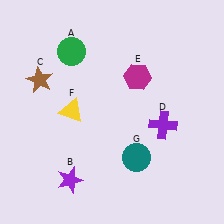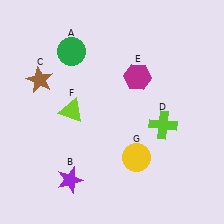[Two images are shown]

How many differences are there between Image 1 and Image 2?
There are 3 differences between the two images.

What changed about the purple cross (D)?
In Image 1, D is purple. In Image 2, it changed to lime.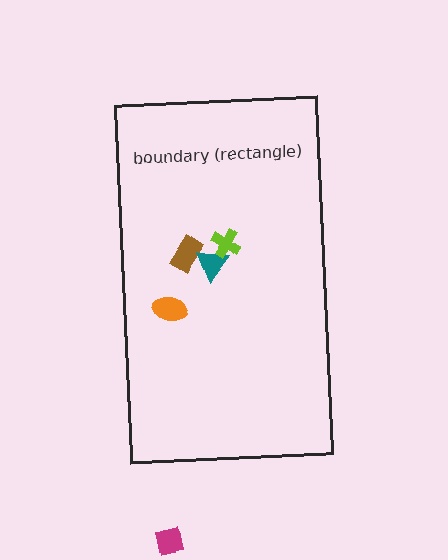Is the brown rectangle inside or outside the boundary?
Inside.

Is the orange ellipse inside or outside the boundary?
Inside.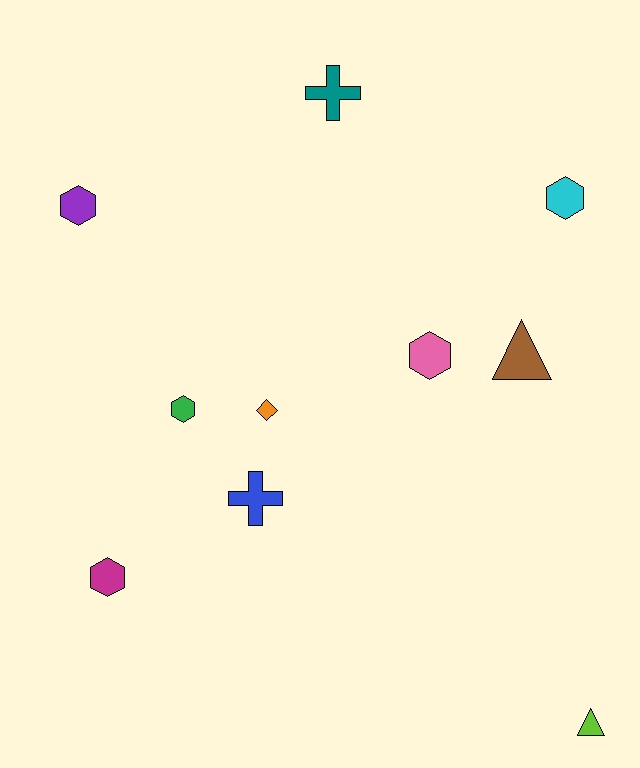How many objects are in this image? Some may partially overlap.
There are 10 objects.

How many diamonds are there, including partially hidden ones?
There is 1 diamond.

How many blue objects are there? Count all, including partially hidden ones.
There is 1 blue object.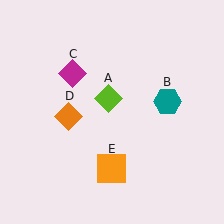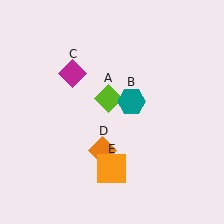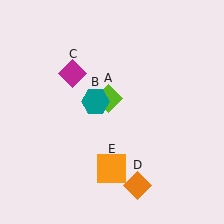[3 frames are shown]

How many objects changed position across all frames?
2 objects changed position: teal hexagon (object B), orange diamond (object D).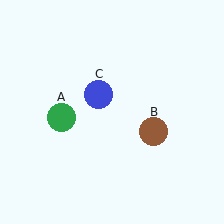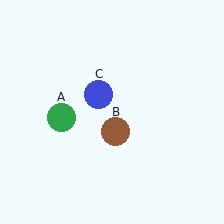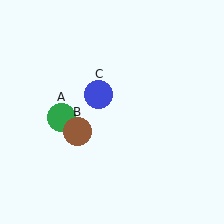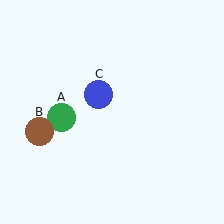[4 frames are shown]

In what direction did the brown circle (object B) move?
The brown circle (object B) moved left.